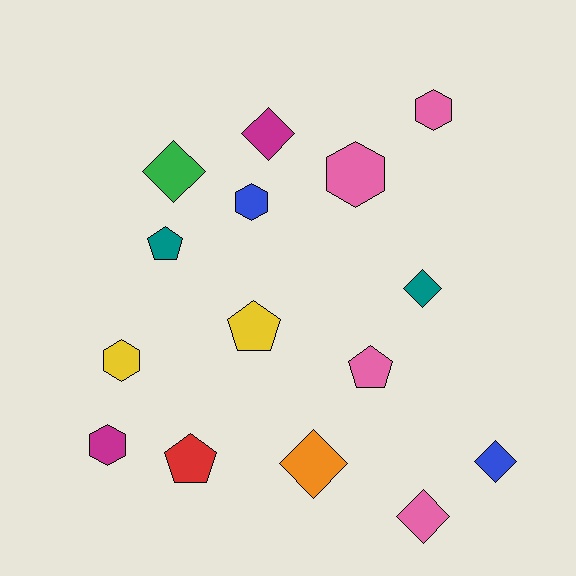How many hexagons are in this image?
There are 5 hexagons.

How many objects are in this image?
There are 15 objects.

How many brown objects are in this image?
There are no brown objects.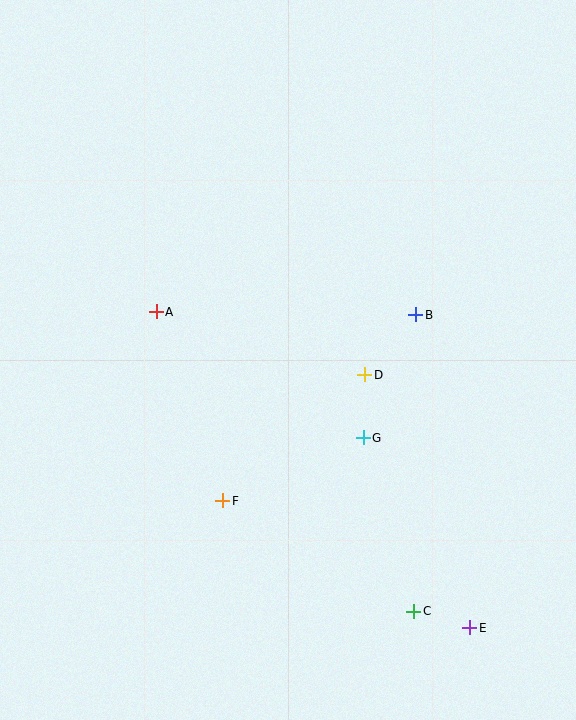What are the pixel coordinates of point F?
Point F is at (223, 501).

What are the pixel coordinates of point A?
Point A is at (156, 312).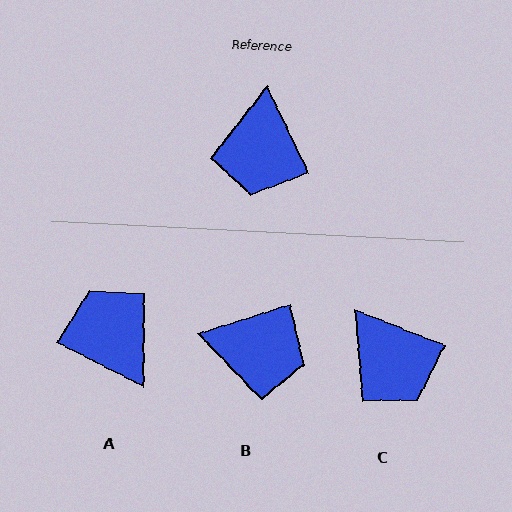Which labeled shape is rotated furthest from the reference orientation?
A, about 142 degrees away.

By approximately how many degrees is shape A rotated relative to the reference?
Approximately 142 degrees clockwise.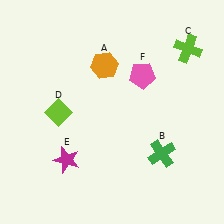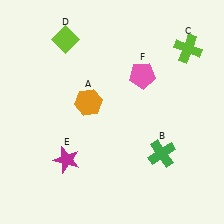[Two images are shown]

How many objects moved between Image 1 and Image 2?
2 objects moved between the two images.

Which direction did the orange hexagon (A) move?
The orange hexagon (A) moved down.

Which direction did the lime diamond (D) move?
The lime diamond (D) moved up.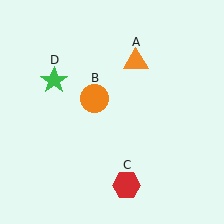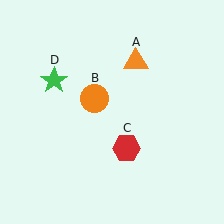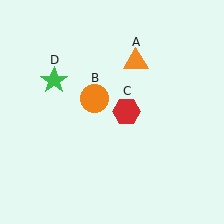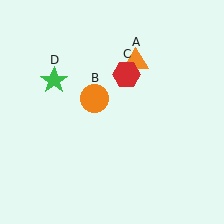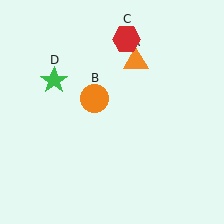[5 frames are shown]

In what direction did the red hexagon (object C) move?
The red hexagon (object C) moved up.